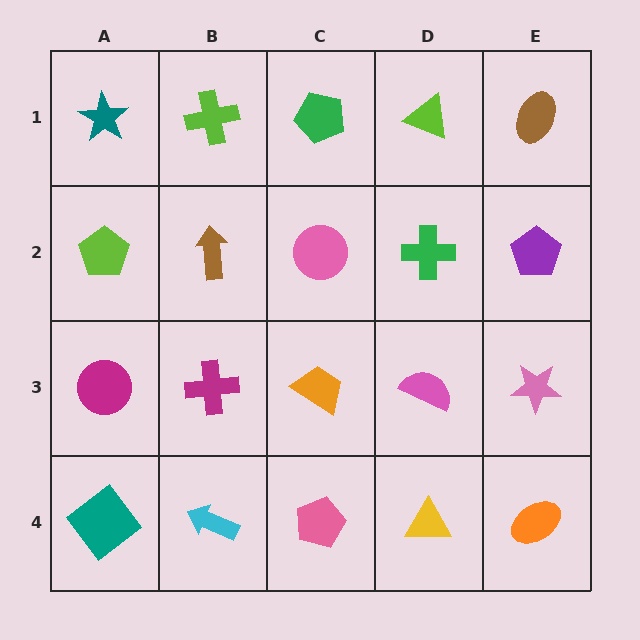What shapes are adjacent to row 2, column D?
A lime triangle (row 1, column D), a pink semicircle (row 3, column D), a pink circle (row 2, column C), a purple pentagon (row 2, column E).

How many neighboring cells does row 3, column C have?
4.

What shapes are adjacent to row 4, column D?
A pink semicircle (row 3, column D), a pink pentagon (row 4, column C), an orange ellipse (row 4, column E).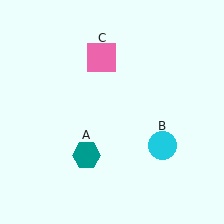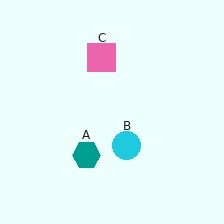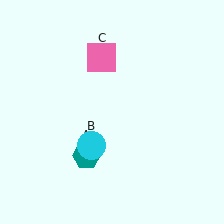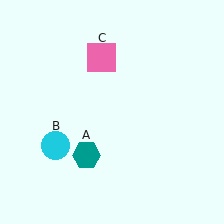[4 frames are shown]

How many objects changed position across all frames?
1 object changed position: cyan circle (object B).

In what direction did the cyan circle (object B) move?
The cyan circle (object B) moved left.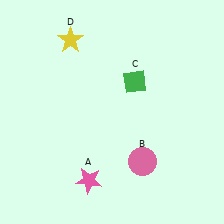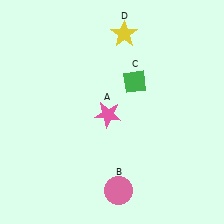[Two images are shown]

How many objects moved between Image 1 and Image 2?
3 objects moved between the two images.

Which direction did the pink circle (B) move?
The pink circle (B) moved down.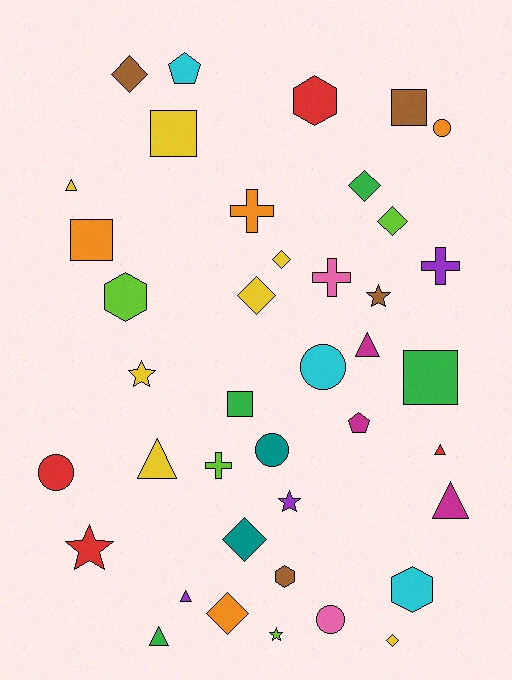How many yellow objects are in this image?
There are 7 yellow objects.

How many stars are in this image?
There are 5 stars.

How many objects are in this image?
There are 40 objects.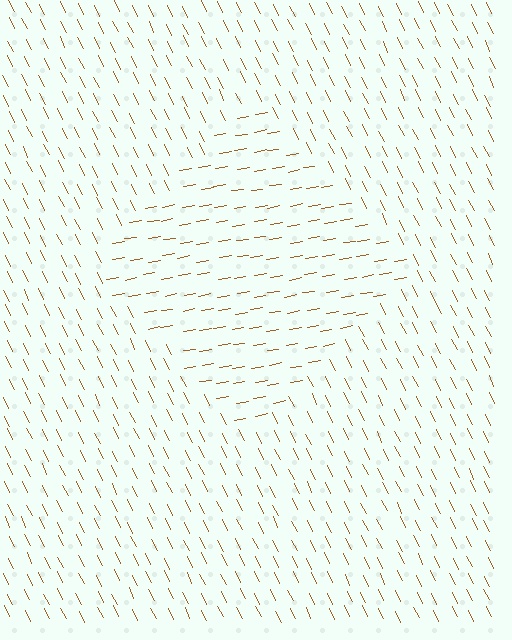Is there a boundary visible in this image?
Yes, there is a texture boundary formed by a change in line orientation.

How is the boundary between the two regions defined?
The boundary is defined purely by a change in line orientation (approximately 74 degrees difference). All lines are the same color and thickness.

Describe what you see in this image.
The image is filled with small brown line segments. A diamond region in the image has lines oriented differently from the surrounding lines, creating a visible texture boundary.